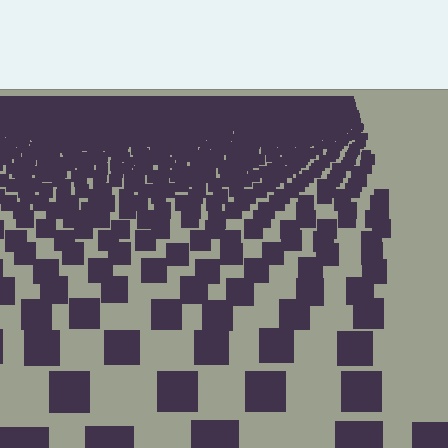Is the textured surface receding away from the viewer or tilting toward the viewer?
The surface is receding away from the viewer. Texture elements get smaller and denser toward the top.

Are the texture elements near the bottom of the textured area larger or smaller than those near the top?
Larger. Near the bottom, elements are closer to the viewer and appear at a bigger on-screen size.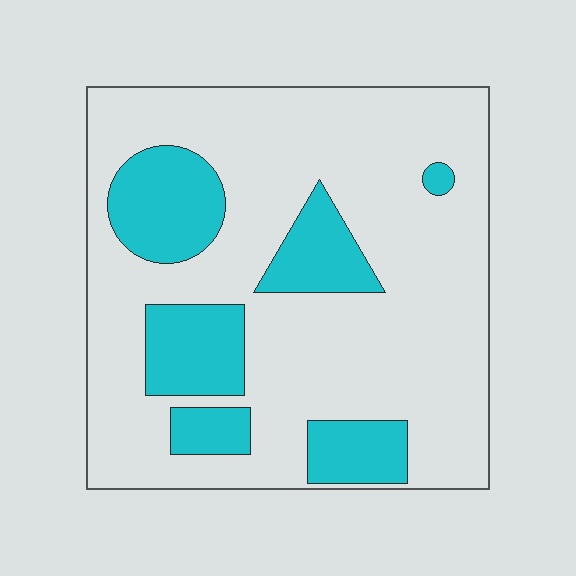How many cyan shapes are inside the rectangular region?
6.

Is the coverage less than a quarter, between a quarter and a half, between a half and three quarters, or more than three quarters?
Less than a quarter.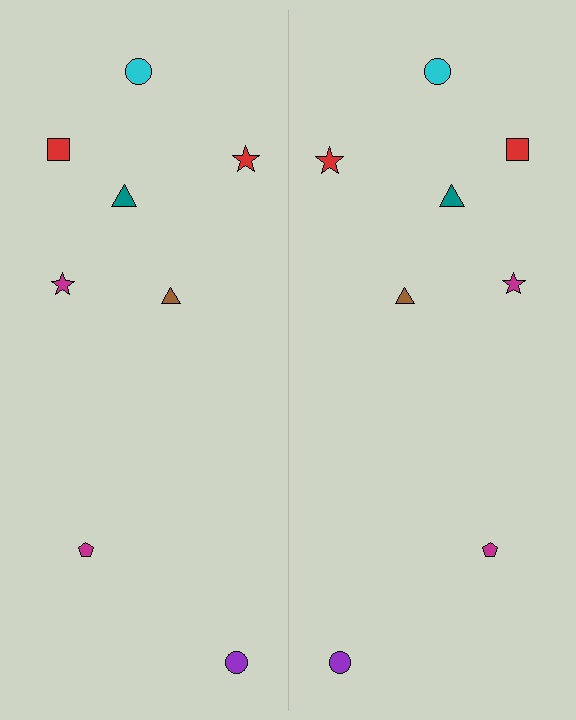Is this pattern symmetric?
Yes, this pattern has bilateral (reflection) symmetry.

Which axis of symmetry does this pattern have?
The pattern has a vertical axis of symmetry running through the center of the image.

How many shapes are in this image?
There are 16 shapes in this image.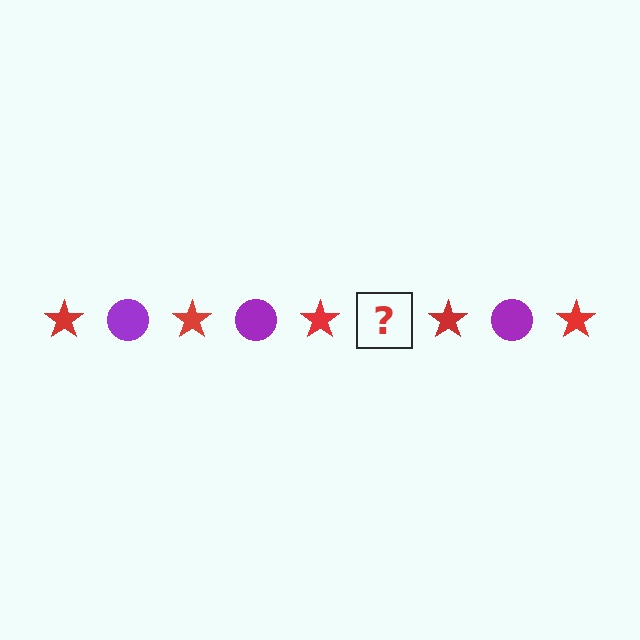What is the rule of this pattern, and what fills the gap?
The rule is that the pattern alternates between red star and purple circle. The gap should be filled with a purple circle.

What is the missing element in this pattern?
The missing element is a purple circle.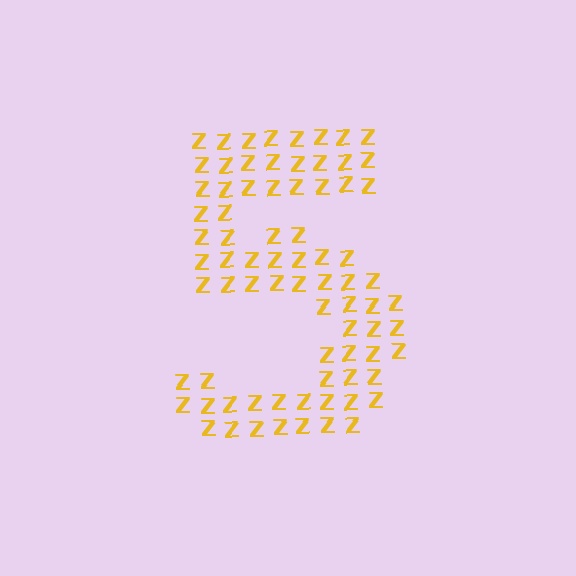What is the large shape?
The large shape is the digit 5.